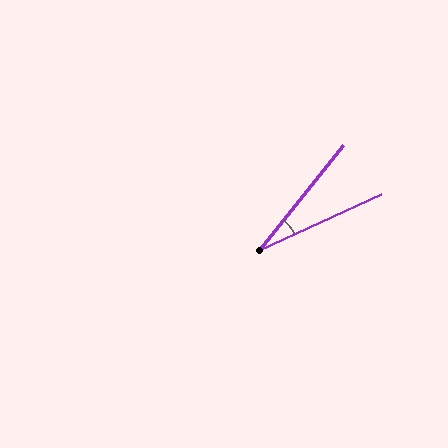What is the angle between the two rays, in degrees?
Approximately 27 degrees.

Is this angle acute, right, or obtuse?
It is acute.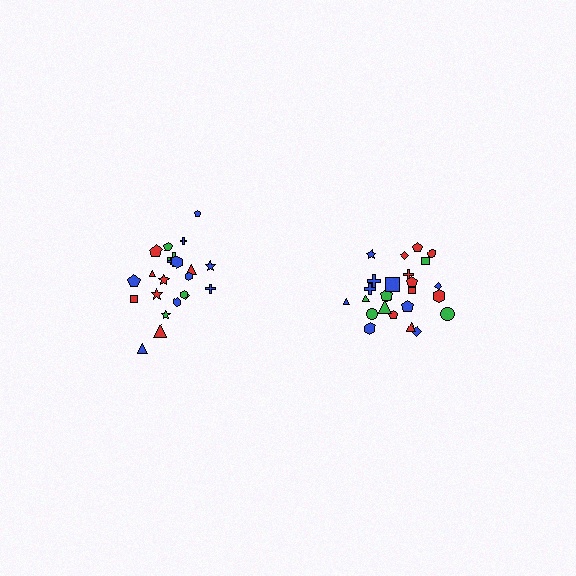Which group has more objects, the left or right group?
The right group.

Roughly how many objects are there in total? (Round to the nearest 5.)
Roughly 45 objects in total.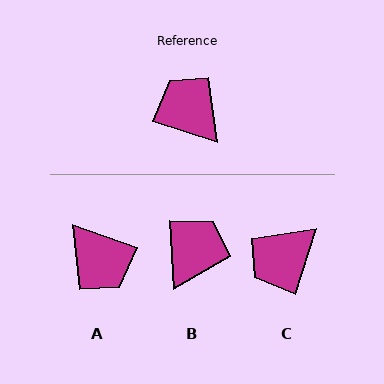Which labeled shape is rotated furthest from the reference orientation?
A, about 178 degrees away.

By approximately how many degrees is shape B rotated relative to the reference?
Approximately 69 degrees clockwise.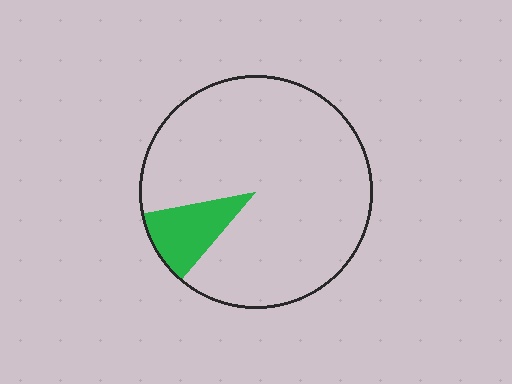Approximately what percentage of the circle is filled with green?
Approximately 10%.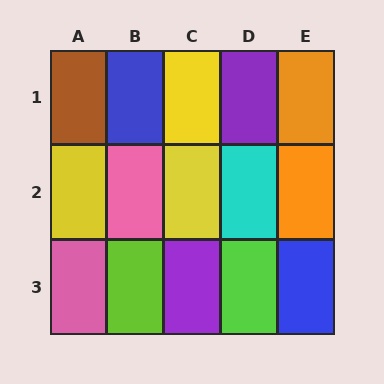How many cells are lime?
2 cells are lime.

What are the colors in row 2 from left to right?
Yellow, pink, yellow, cyan, orange.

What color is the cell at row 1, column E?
Orange.